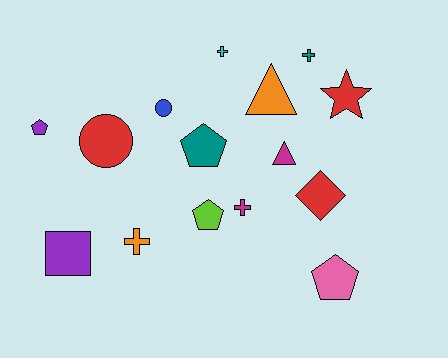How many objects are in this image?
There are 15 objects.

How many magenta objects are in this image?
There are 2 magenta objects.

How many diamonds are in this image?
There is 1 diamond.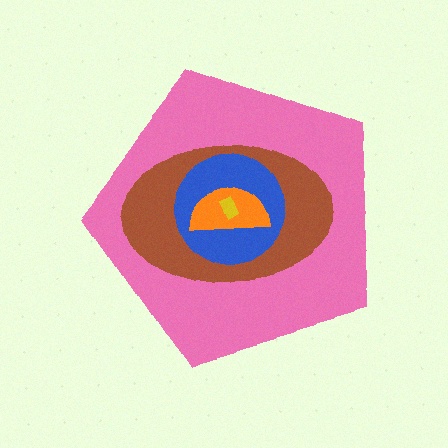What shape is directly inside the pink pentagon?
The brown ellipse.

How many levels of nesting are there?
5.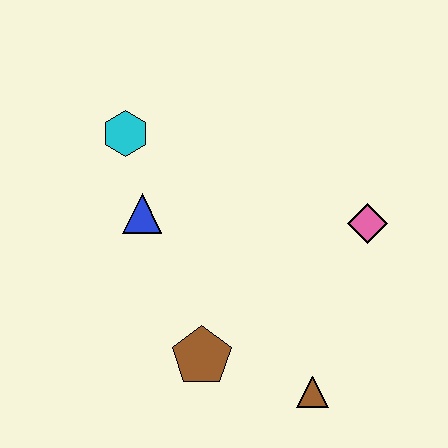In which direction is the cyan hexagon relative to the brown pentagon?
The cyan hexagon is above the brown pentagon.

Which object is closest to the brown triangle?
The brown pentagon is closest to the brown triangle.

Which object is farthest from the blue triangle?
The brown triangle is farthest from the blue triangle.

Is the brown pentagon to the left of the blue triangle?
No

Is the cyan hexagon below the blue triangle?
No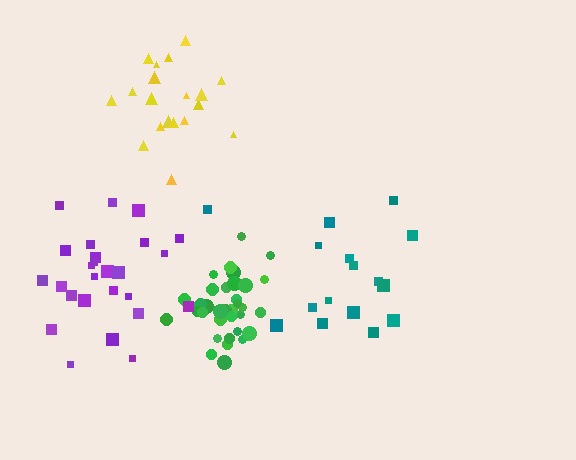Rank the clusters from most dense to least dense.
green, yellow, purple, teal.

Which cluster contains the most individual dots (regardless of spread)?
Green (35).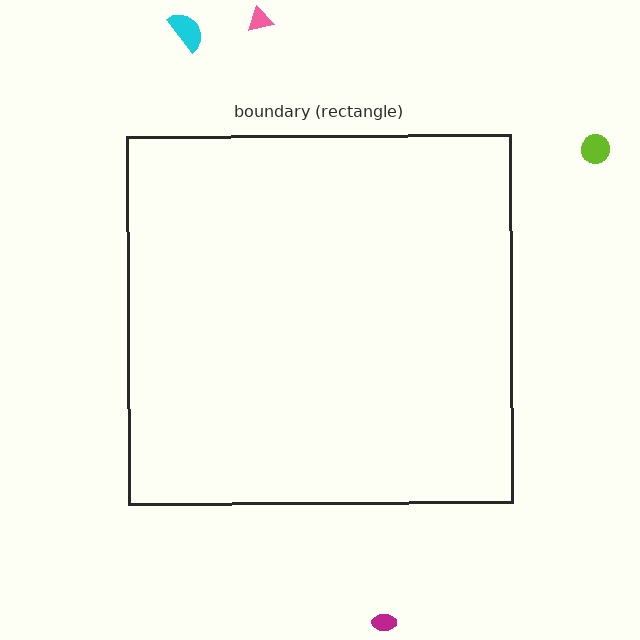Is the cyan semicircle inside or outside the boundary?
Outside.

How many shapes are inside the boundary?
0 inside, 4 outside.